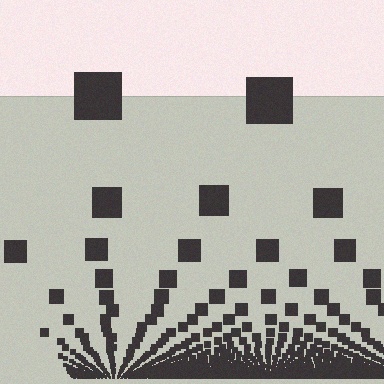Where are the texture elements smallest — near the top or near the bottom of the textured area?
Near the bottom.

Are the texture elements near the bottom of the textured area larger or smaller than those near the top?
Smaller. The gradient is inverted — elements near the bottom are smaller and denser.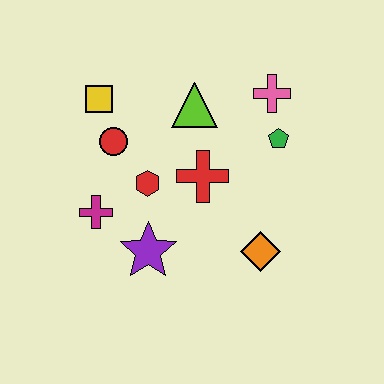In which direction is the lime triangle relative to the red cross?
The lime triangle is above the red cross.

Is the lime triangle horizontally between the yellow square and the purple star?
No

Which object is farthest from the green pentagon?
The magenta cross is farthest from the green pentagon.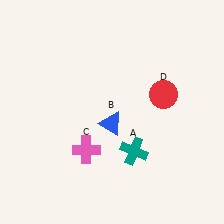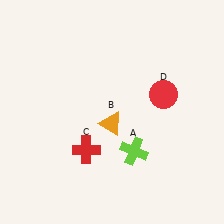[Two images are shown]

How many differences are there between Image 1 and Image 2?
There are 3 differences between the two images.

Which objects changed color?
A changed from teal to lime. B changed from blue to orange. C changed from pink to red.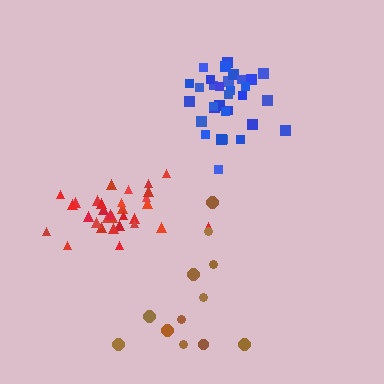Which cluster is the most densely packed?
Blue.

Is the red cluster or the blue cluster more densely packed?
Blue.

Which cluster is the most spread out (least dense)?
Brown.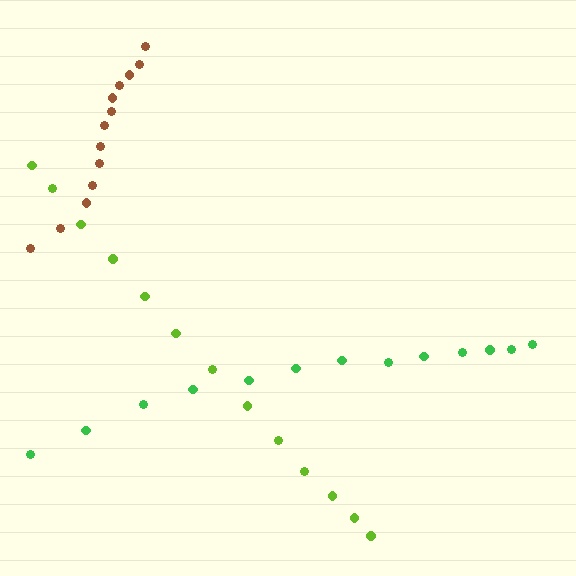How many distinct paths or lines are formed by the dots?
There are 3 distinct paths.